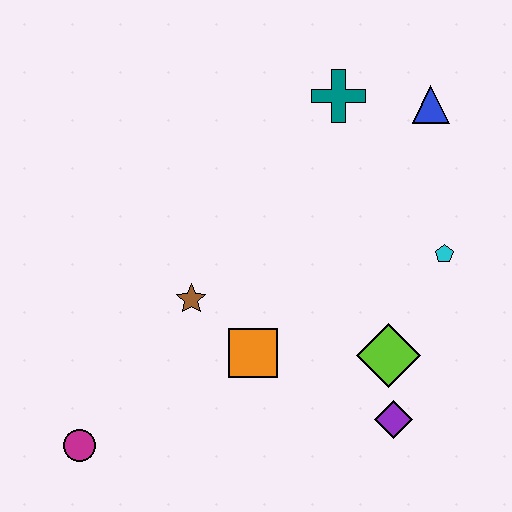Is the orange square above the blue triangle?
No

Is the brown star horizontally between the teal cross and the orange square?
No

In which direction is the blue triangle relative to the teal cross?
The blue triangle is to the right of the teal cross.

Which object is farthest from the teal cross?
The magenta circle is farthest from the teal cross.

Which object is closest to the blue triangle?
The teal cross is closest to the blue triangle.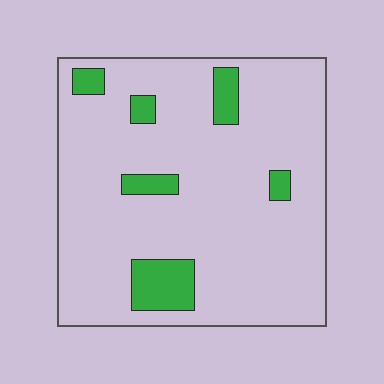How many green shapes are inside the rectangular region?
6.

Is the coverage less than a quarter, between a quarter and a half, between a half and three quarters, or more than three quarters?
Less than a quarter.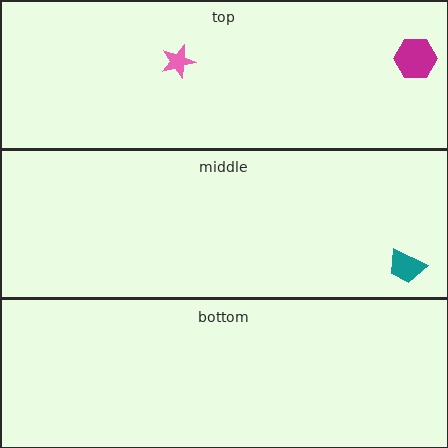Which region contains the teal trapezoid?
The middle region.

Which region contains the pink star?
The top region.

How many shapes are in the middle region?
1.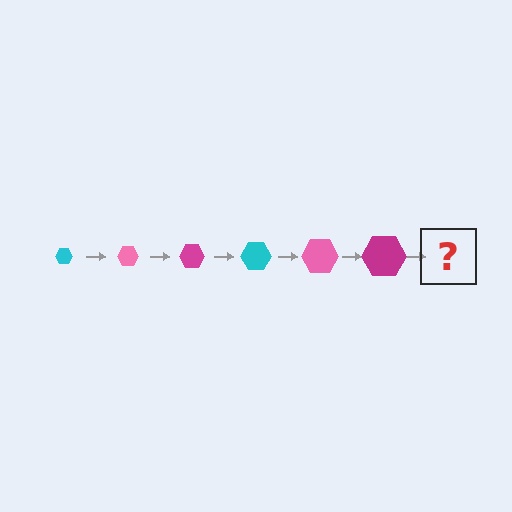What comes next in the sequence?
The next element should be a cyan hexagon, larger than the previous one.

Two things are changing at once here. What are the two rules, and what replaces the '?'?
The two rules are that the hexagon grows larger each step and the color cycles through cyan, pink, and magenta. The '?' should be a cyan hexagon, larger than the previous one.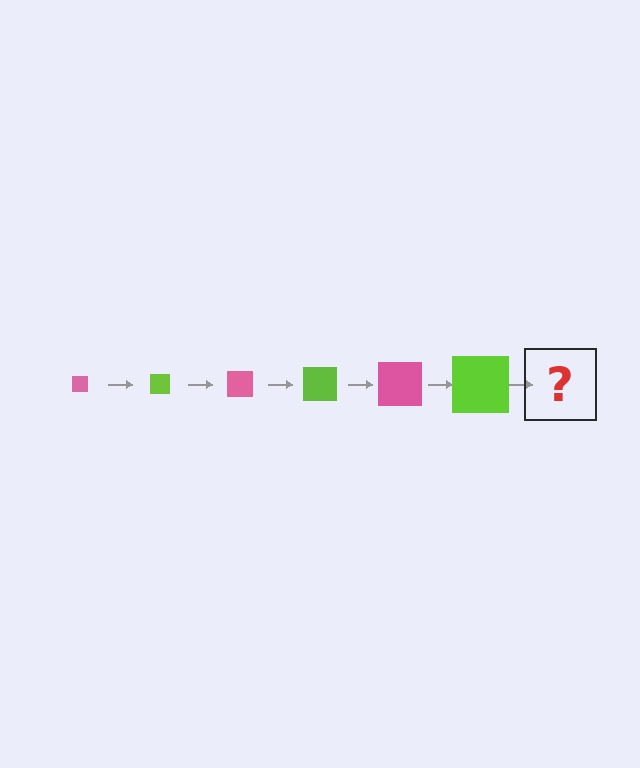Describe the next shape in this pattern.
It should be a pink square, larger than the previous one.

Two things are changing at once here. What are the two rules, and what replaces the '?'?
The two rules are that the square grows larger each step and the color cycles through pink and lime. The '?' should be a pink square, larger than the previous one.